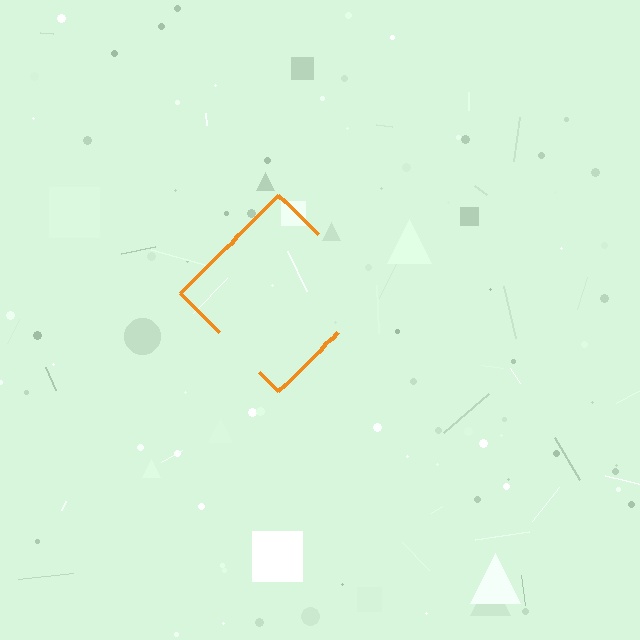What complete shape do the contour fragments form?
The contour fragments form a diamond.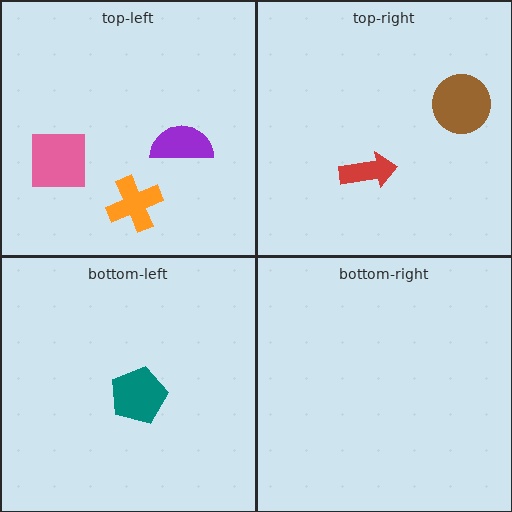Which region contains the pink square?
The top-left region.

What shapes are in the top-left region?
The purple semicircle, the orange cross, the pink square.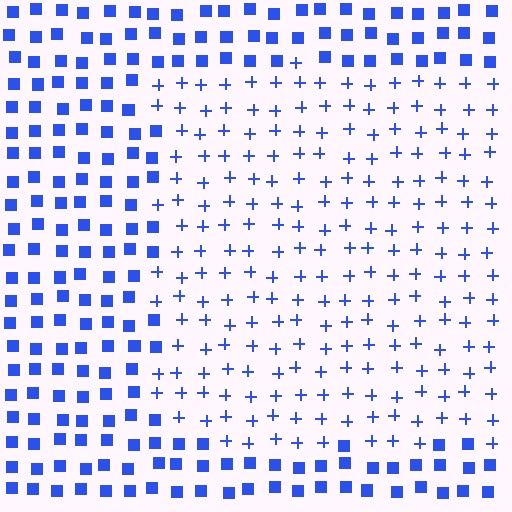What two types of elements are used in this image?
The image uses plus signs inside the rectangle region and squares outside it.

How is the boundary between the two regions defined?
The boundary is defined by a change in element shape: plus signs inside vs. squares outside. All elements share the same color and spacing.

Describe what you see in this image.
The image is filled with small blue elements arranged in a uniform grid. A rectangle-shaped region contains plus signs, while the surrounding area contains squares. The boundary is defined purely by the change in element shape.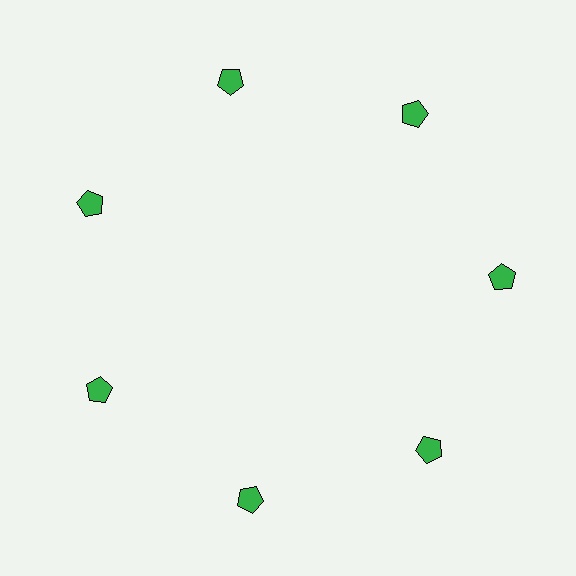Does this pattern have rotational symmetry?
Yes, this pattern has 7-fold rotational symmetry. It looks the same after rotating 51 degrees around the center.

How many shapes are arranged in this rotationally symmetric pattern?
There are 7 shapes, arranged in 7 groups of 1.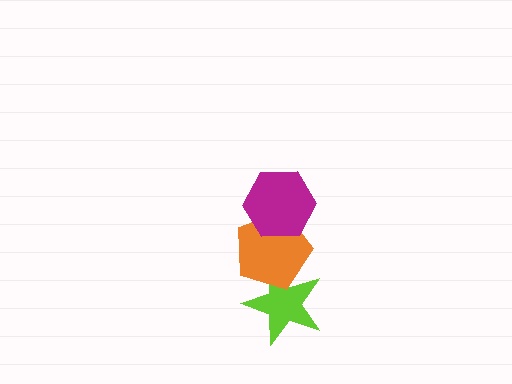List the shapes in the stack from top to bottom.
From top to bottom: the magenta hexagon, the orange pentagon, the lime star.